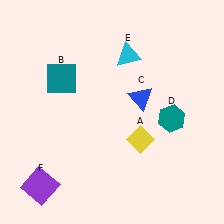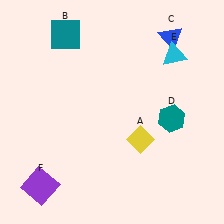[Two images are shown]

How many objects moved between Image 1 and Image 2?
3 objects moved between the two images.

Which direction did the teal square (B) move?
The teal square (B) moved up.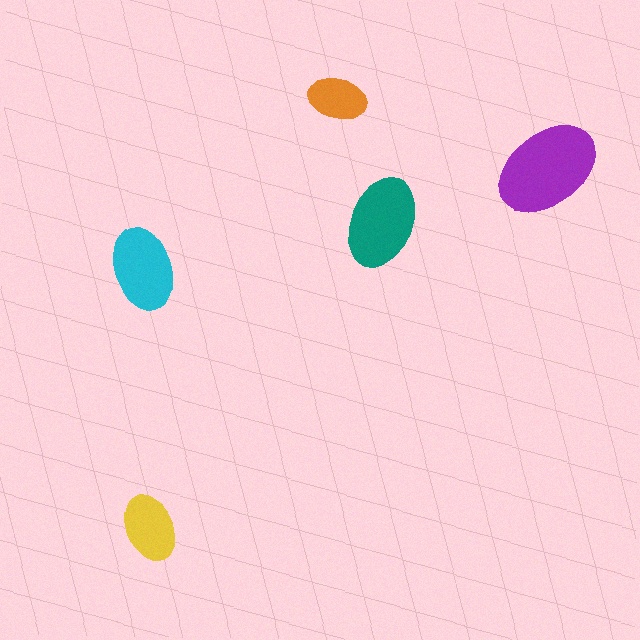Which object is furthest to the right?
The purple ellipse is rightmost.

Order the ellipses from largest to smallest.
the purple one, the teal one, the cyan one, the yellow one, the orange one.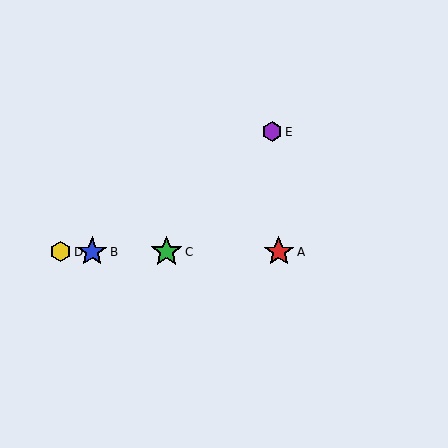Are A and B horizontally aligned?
Yes, both are at y≈252.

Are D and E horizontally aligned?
No, D is at y≈252 and E is at y≈132.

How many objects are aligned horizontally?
4 objects (A, B, C, D) are aligned horizontally.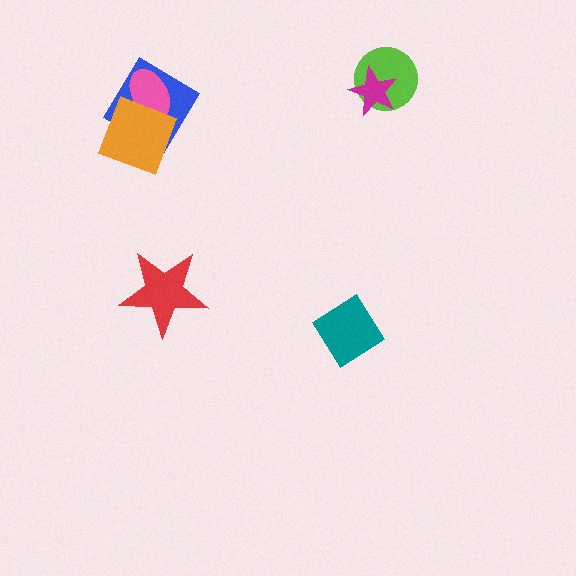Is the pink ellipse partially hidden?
Yes, it is partially covered by another shape.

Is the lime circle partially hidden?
Yes, it is partially covered by another shape.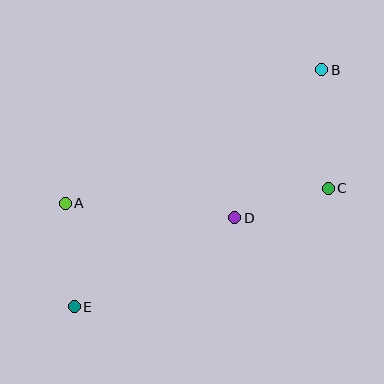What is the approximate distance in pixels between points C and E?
The distance between C and E is approximately 280 pixels.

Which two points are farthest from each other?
Points B and E are farthest from each other.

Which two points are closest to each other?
Points C and D are closest to each other.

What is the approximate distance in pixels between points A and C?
The distance between A and C is approximately 263 pixels.